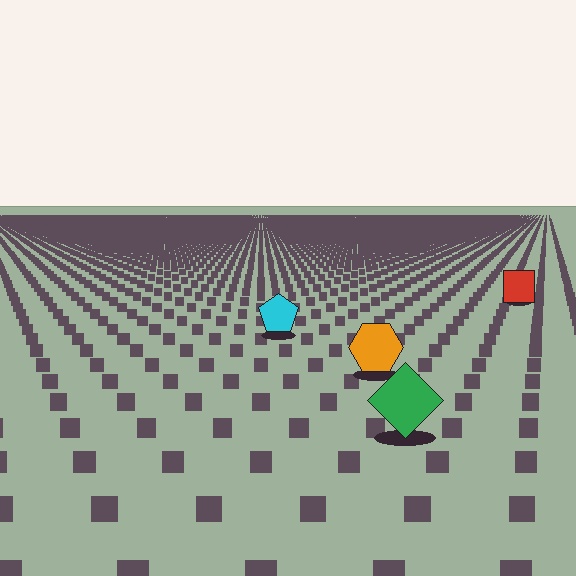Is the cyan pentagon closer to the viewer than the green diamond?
No. The green diamond is closer — you can tell from the texture gradient: the ground texture is coarser near it.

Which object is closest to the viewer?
The green diamond is closest. The texture marks near it are larger and more spread out.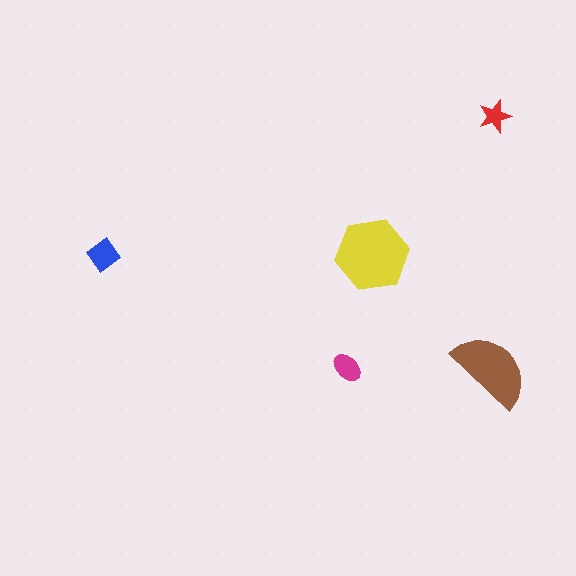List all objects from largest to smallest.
The yellow hexagon, the brown semicircle, the blue diamond, the magenta ellipse, the red star.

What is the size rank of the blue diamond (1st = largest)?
3rd.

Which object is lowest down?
The magenta ellipse is bottommost.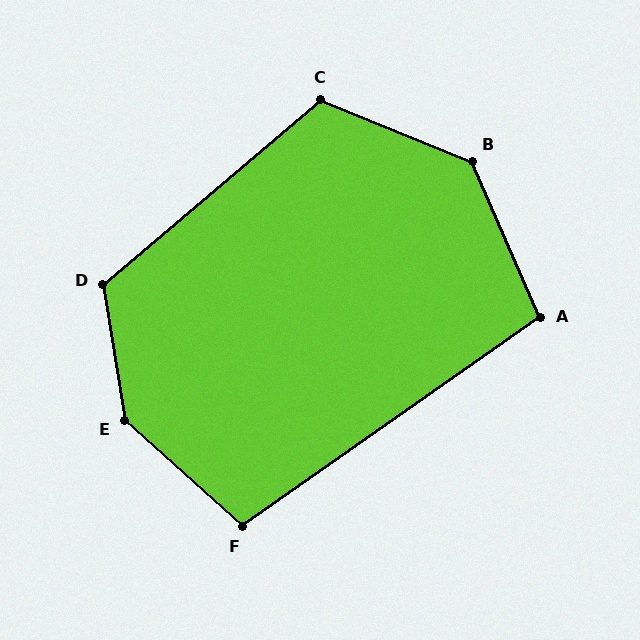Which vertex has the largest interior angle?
E, at approximately 141 degrees.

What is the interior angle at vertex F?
Approximately 103 degrees (obtuse).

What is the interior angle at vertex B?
Approximately 135 degrees (obtuse).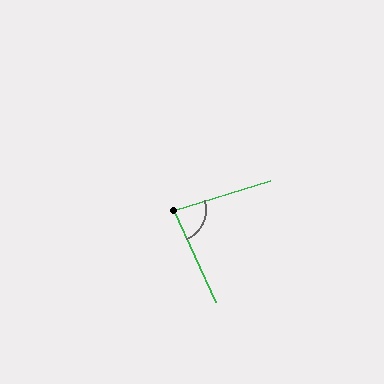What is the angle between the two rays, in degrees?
Approximately 82 degrees.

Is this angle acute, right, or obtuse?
It is acute.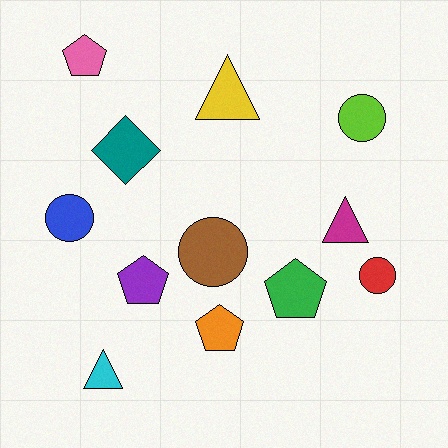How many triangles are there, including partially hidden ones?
There are 3 triangles.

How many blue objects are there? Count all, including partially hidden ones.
There is 1 blue object.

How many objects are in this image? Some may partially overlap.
There are 12 objects.